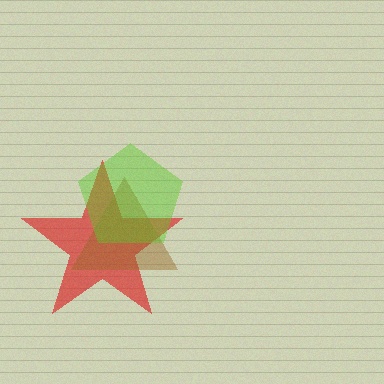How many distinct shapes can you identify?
There are 3 distinct shapes: a red star, a brown triangle, a lime pentagon.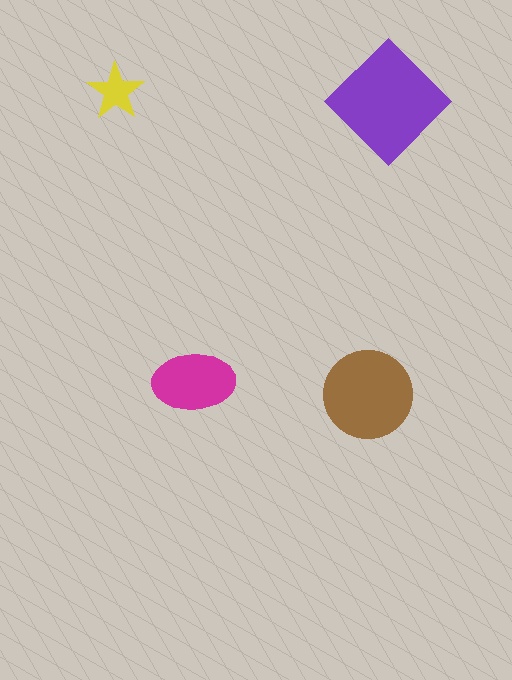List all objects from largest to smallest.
The purple diamond, the brown circle, the magenta ellipse, the yellow star.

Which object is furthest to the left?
The yellow star is leftmost.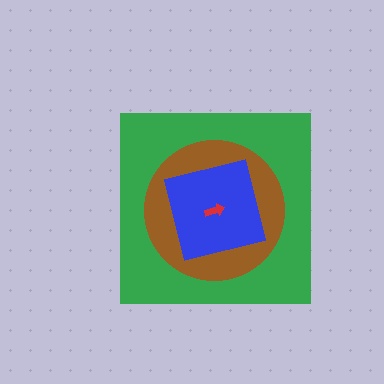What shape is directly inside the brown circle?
The blue square.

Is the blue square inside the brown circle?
Yes.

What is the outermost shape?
The green square.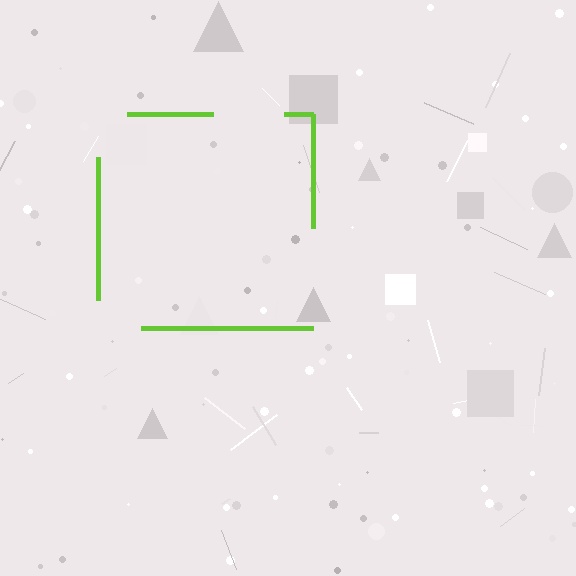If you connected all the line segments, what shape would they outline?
They would outline a square.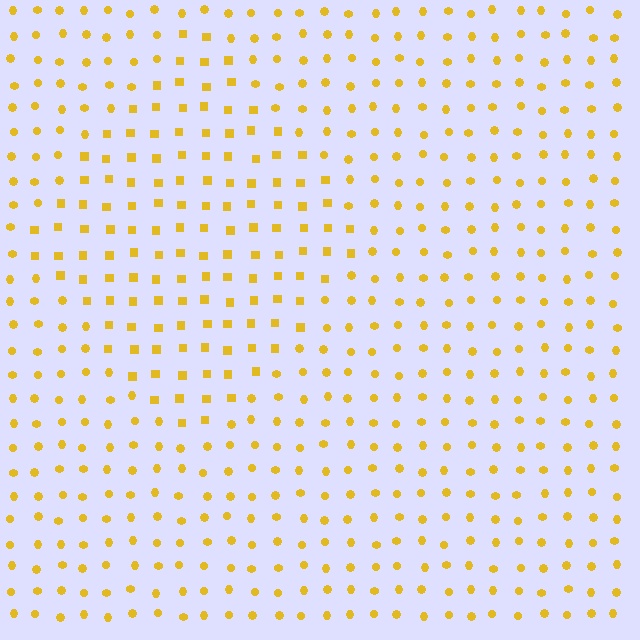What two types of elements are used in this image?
The image uses squares inside the diamond region and circles outside it.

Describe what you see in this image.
The image is filled with small yellow elements arranged in a uniform grid. A diamond-shaped region contains squares, while the surrounding area contains circles. The boundary is defined purely by the change in element shape.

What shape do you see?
I see a diamond.